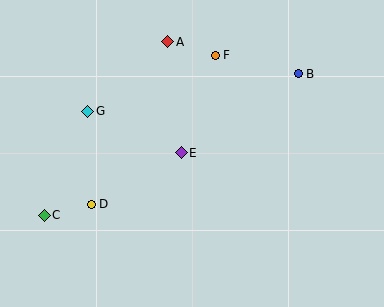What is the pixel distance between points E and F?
The distance between E and F is 103 pixels.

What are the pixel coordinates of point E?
Point E is at (181, 153).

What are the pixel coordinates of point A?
Point A is at (168, 42).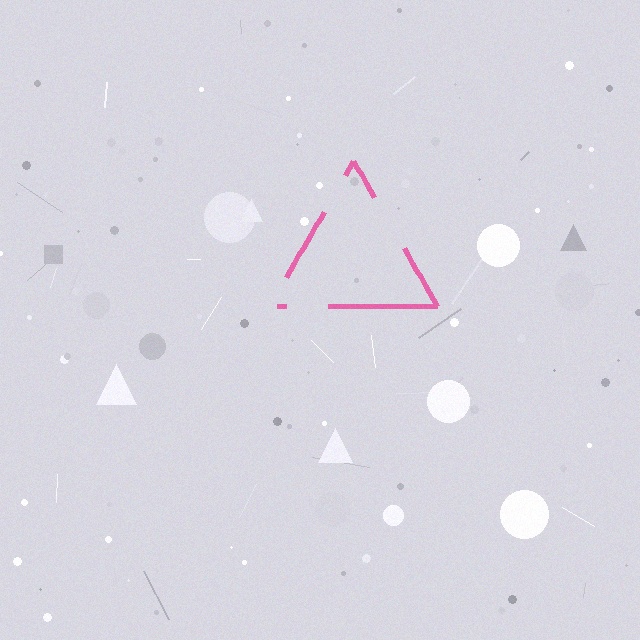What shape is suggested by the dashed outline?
The dashed outline suggests a triangle.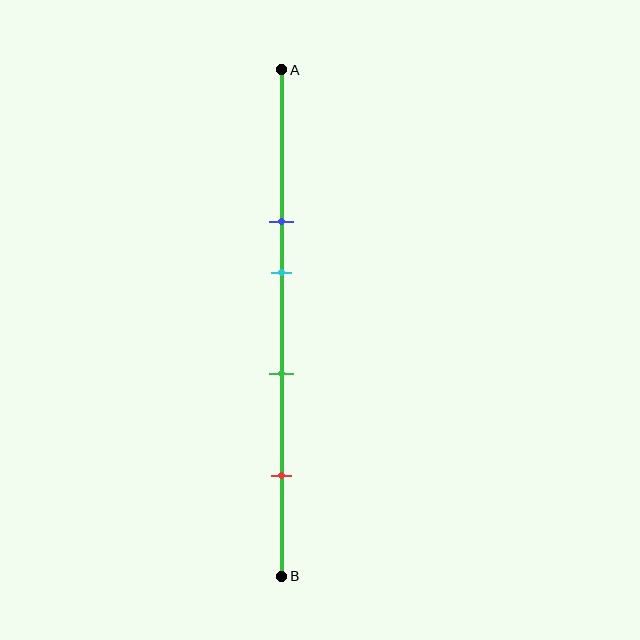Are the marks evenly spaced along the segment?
No, the marks are not evenly spaced.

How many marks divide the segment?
There are 4 marks dividing the segment.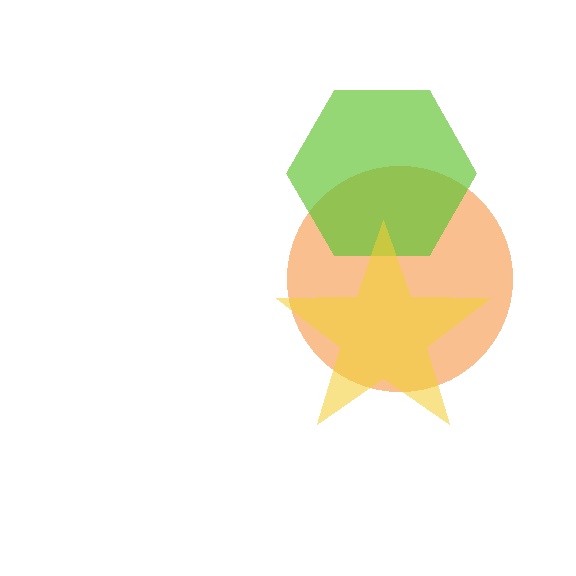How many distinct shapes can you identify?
There are 3 distinct shapes: an orange circle, a lime hexagon, a yellow star.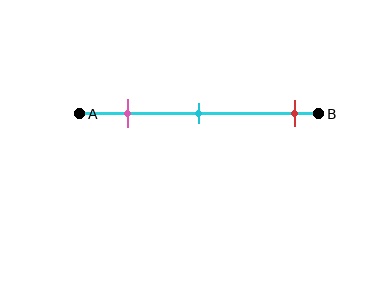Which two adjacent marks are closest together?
The pink and cyan marks are the closest adjacent pair.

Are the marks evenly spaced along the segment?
No, the marks are not evenly spaced.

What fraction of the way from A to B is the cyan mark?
The cyan mark is approximately 50% (0.5) of the way from A to B.